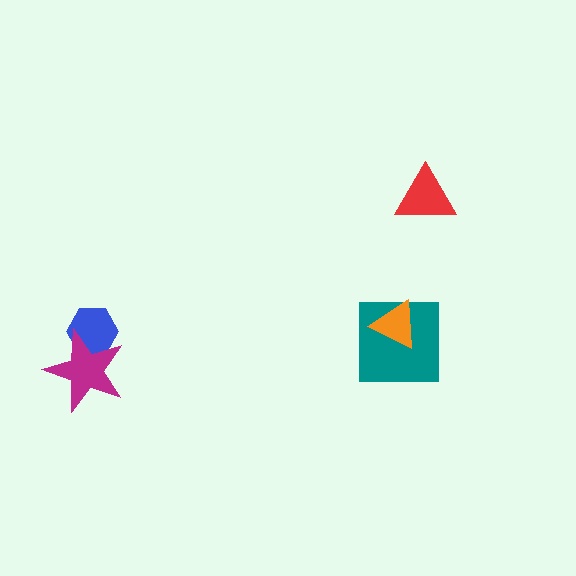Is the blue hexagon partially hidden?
Yes, it is partially covered by another shape.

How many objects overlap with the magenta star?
1 object overlaps with the magenta star.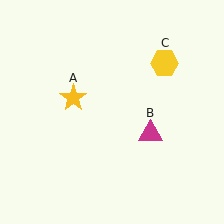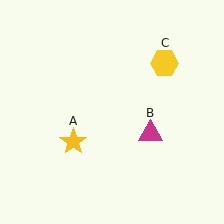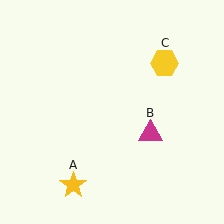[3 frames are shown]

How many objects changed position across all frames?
1 object changed position: yellow star (object A).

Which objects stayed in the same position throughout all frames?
Magenta triangle (object B) and yellow hexagon (object C) remained stationary.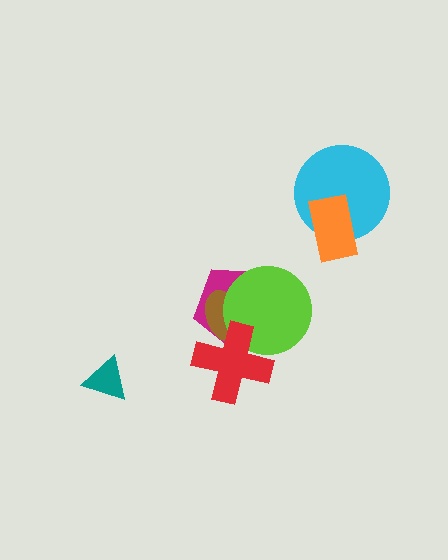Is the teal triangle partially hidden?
No, no other shape covers it.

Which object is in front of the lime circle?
The red cross is in front of the lime circle.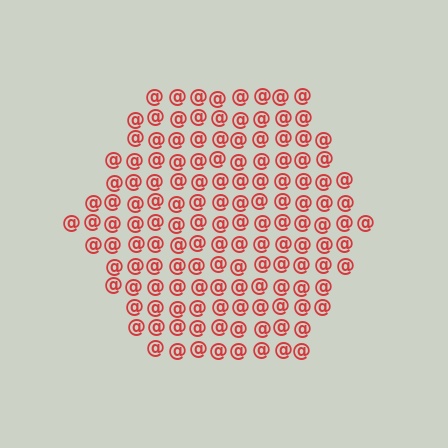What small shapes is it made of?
It is made of small at signs.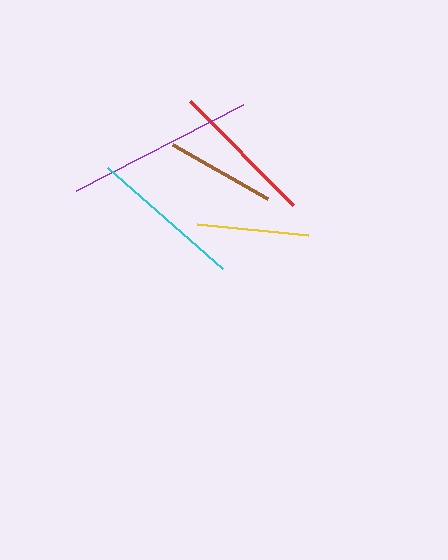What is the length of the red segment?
The red segment is approximately 146 pixels long.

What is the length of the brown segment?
The brown segment is approximately 109 pixels long.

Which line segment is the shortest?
The brown line is the shortest at approximately 109 pixels.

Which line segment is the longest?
The purple line is the longest at approximately 188 pixels.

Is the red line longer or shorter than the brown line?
The red line is longer than the brown line.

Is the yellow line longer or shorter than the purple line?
The purple line is longer than the yellow line.